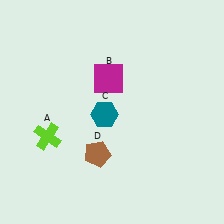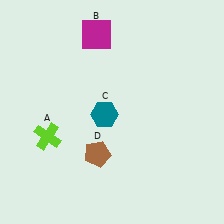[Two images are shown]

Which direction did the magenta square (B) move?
The magenta square (B) moved up.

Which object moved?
The magenta square (B) moved up.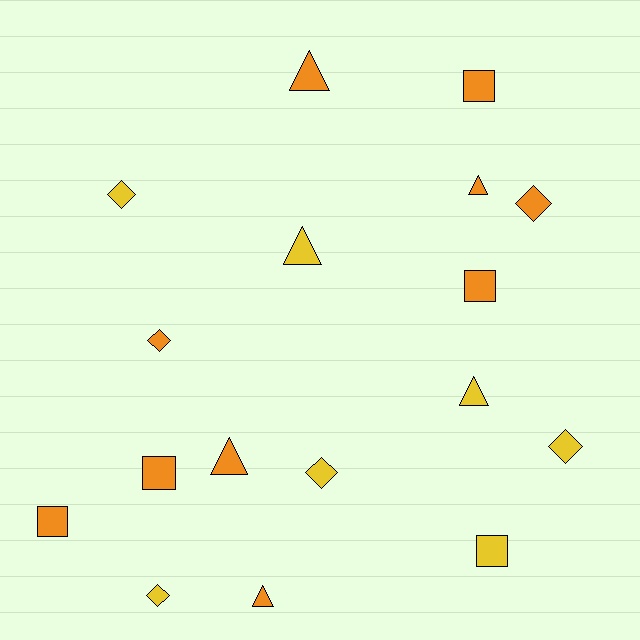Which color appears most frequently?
Orange, with 10 objects.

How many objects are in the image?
There are 17 objects.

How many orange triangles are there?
There are 4 orange triangles.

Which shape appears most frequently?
Diamond, with 6 objects.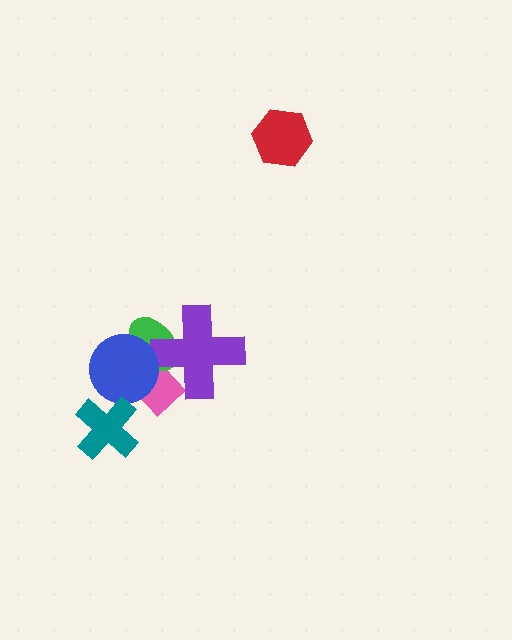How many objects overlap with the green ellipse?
3 objects overlap with the green ellipse.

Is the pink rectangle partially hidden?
Yes, it is partially covered by another shape.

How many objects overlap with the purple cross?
2 objects overlap with the purple cross.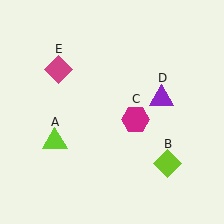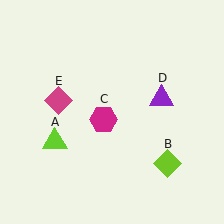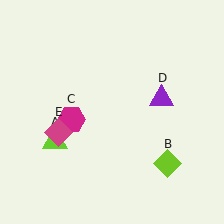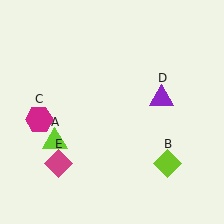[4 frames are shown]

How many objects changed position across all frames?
2 objects changed position: magenta hexagon (object C), magenta diamond (object E).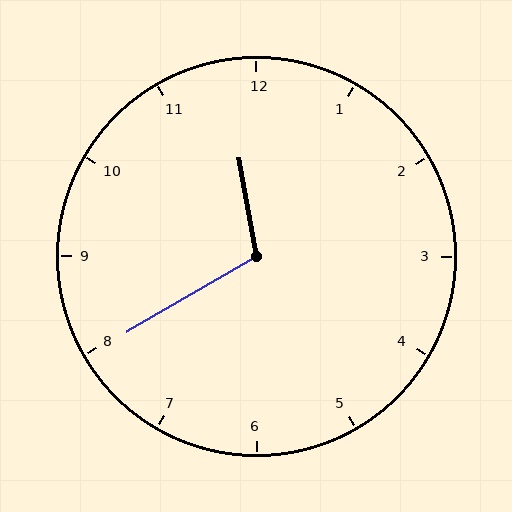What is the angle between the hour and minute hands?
Approximately 110 degrees.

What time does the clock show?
11:40.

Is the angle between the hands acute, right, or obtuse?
It is obtuse.